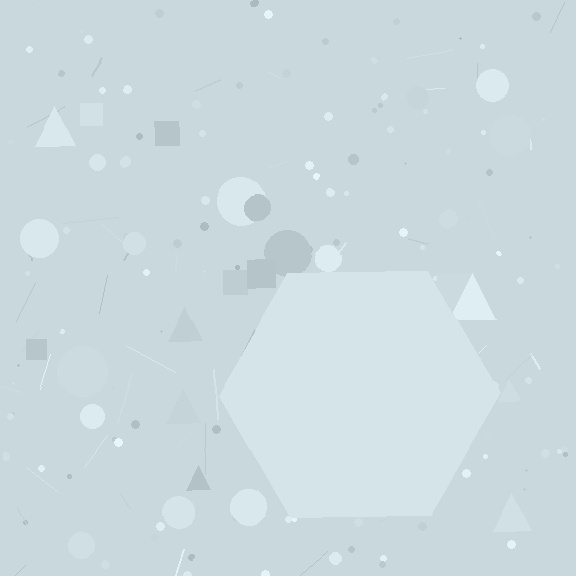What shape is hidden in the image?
A hexagon is hidden in the image.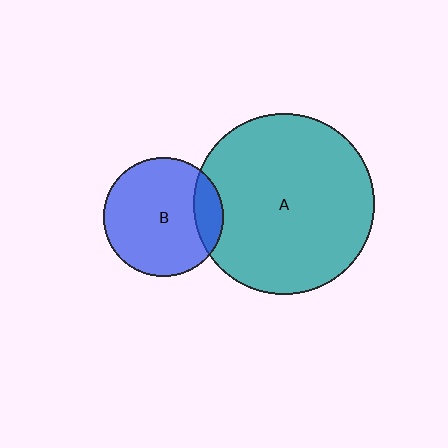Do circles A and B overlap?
Yes.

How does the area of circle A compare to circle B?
Approximately 2.3 times.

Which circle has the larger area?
Circle A (teal).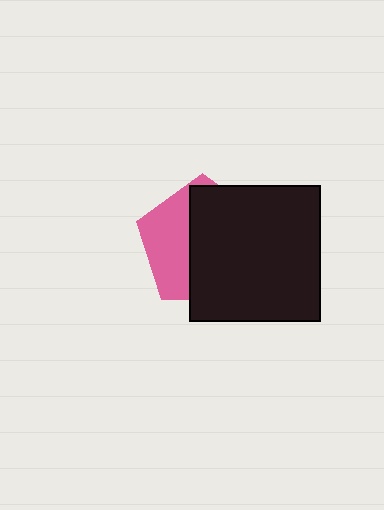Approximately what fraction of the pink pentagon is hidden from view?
Roughly 62% of the pink pentagon is hidden behind the black rectangle.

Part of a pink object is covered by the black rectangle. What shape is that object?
It is a pentagon.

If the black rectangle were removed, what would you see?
You would see the complete pink pentagon.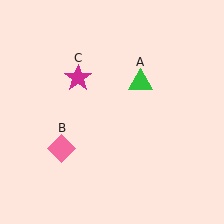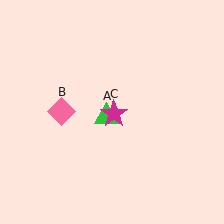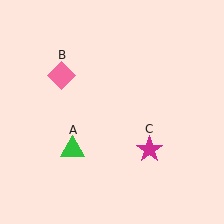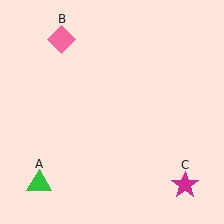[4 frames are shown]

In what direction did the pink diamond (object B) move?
The pink diamond (object B) moved up.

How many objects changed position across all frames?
3 objects changed position: green triangle (object A), pink diamond (object B), magenta star (object C).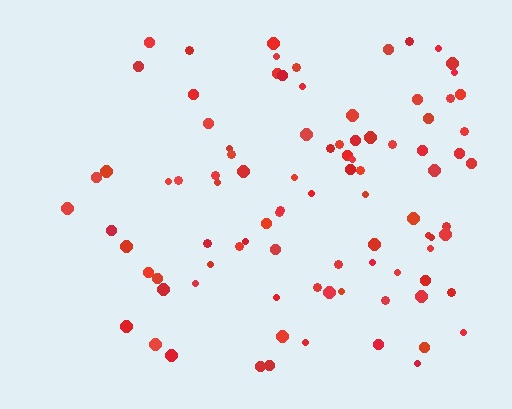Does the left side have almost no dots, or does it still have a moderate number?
Still a moderate number, just noticeably fewer than the right.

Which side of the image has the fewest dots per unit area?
The left.